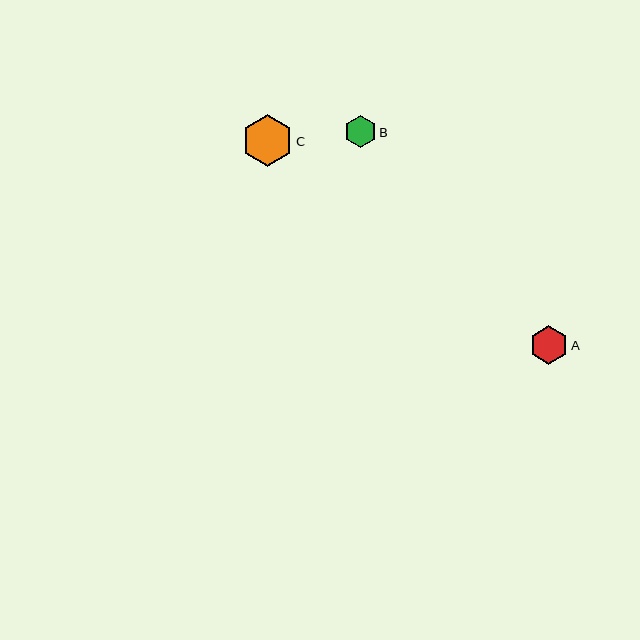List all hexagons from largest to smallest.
From largest to smallest: C, A, B.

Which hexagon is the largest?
Hexagon C is the largest with a size of approximately 51 pixels.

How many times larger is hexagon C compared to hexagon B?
Hexagon C is approximately 1.6 times the size of hexagon B.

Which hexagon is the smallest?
Hexagon B is the smallest with a size of approximately 32 pixels.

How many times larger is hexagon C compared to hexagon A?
Hexagon C is approximately 1.3 times the size of hexagon A.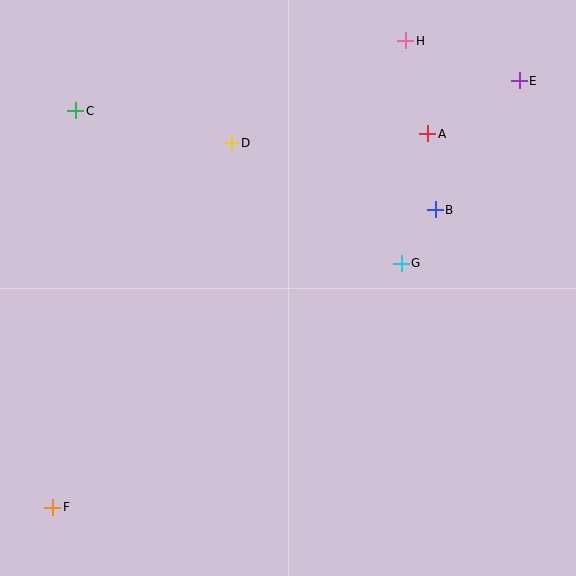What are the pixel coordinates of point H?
Point H is at (406, 41).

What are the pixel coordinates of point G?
Point G is at (401, 263).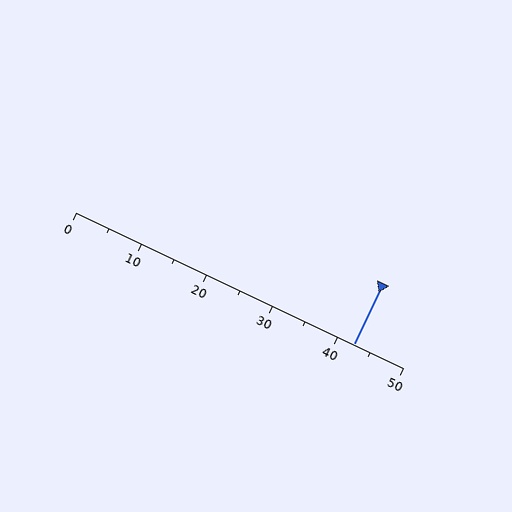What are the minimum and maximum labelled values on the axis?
The axis runs from 0 to 50.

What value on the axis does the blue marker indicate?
The marker indicates approximately 42.5.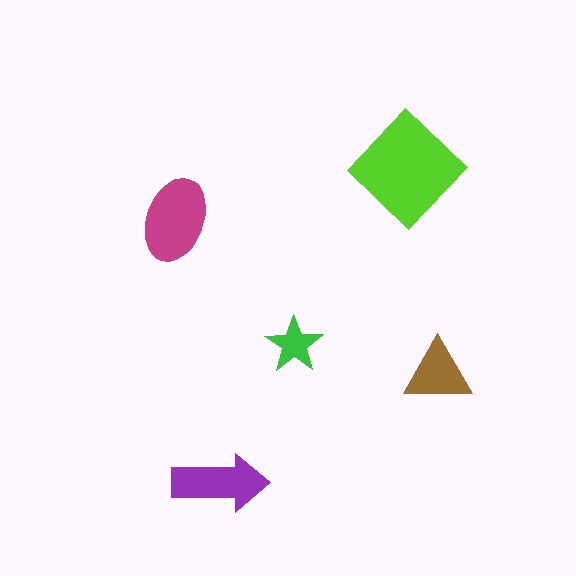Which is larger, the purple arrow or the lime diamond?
The lime diamond.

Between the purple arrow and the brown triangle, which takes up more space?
The purple arrow.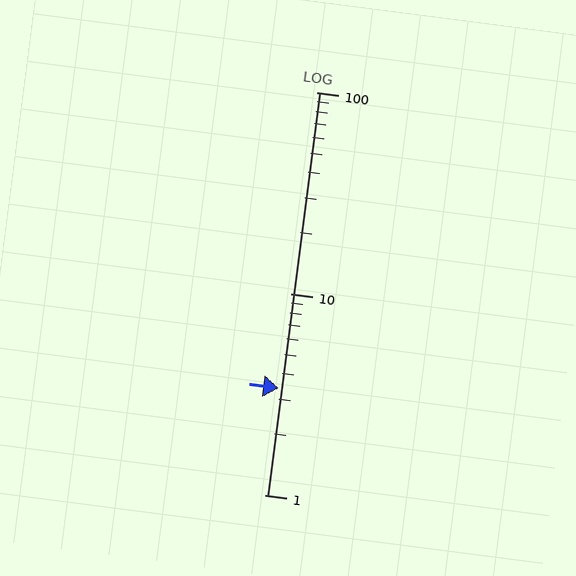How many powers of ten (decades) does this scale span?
The scale spans 2 decades, from 1 to 100.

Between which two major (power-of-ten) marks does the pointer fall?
The pointer is between 1 and 10.